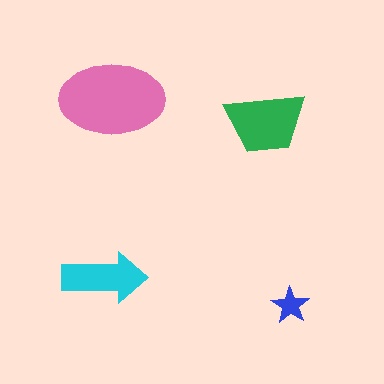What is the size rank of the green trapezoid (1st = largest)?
2nd.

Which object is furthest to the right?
The blue star is rightmost.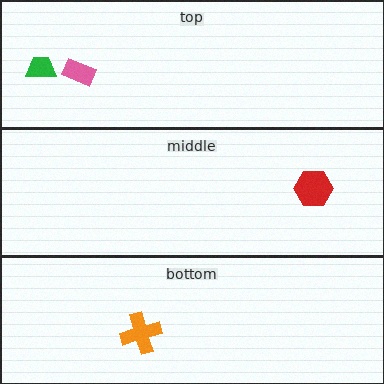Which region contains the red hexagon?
The middle region.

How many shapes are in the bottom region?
1.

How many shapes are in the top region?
2.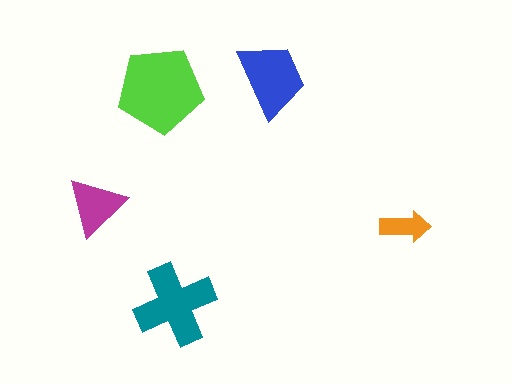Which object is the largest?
The lime pentagon.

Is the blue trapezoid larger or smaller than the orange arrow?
Larger.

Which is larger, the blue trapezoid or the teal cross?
The teal cross.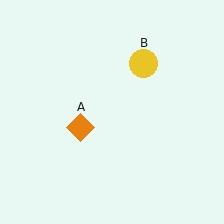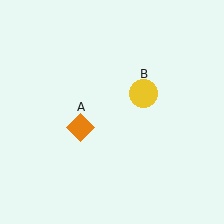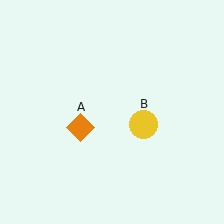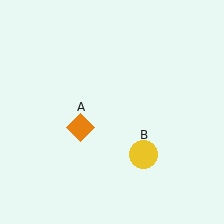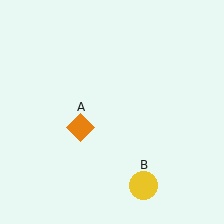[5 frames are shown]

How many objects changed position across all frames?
1 object changed position: yellow circle (object B).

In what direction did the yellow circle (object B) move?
The yellow circle (object B) moved down.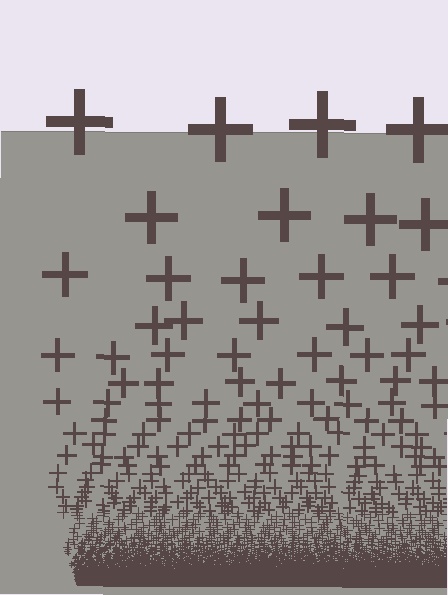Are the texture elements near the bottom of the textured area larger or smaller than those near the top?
Smaller. The gradient is inverted — elements near the bottom are smaller and denser.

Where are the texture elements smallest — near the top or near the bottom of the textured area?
Near the bottom.